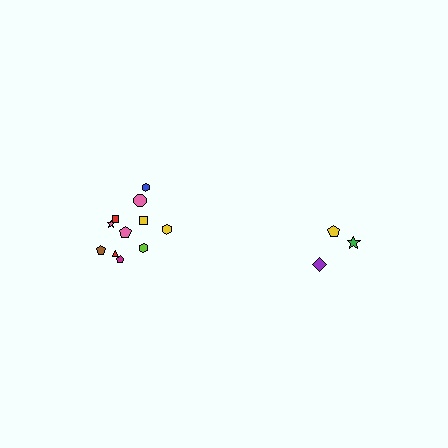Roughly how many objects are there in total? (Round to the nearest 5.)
Roughly 15 objects in total.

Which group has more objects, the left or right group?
The left group.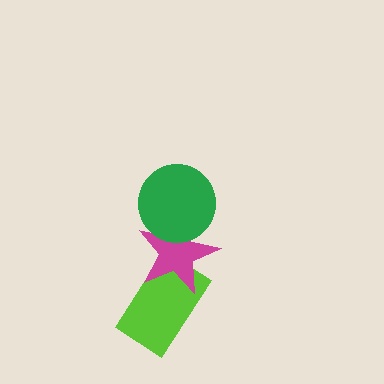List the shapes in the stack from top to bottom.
From top to bottom: the green circle, the magenta star, the lime rectangle.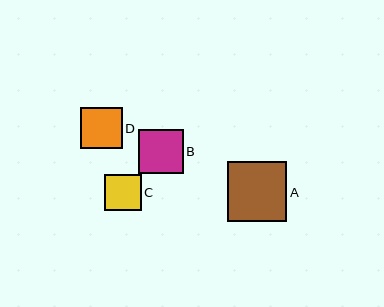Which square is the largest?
Square A is the largest with a size of approximately 59 pixels.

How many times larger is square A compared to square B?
Square A is approximately 1.3 times the size of square B.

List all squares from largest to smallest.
From largest to smallest: A, B, D, C.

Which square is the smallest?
Square C is the smallest with a size of approximately 37 pixels.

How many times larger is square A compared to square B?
Square A is approximately 1.3 times the size of square B.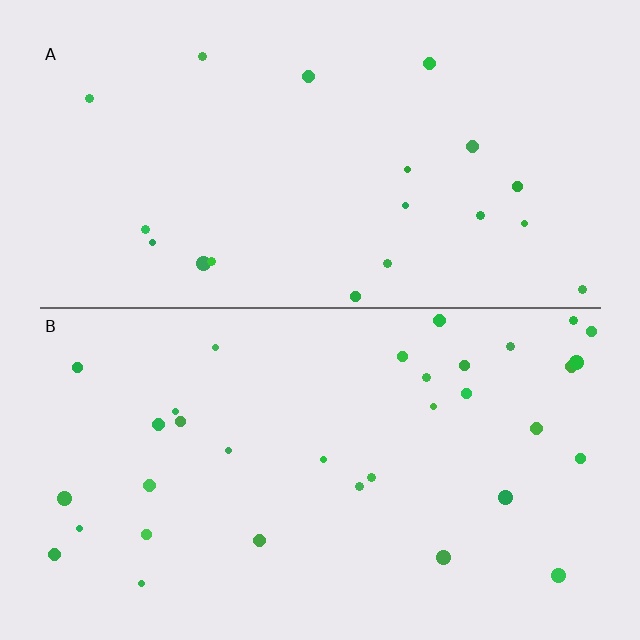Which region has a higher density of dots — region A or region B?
B (the bottom).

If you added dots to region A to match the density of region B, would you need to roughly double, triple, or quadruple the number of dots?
Approximately double.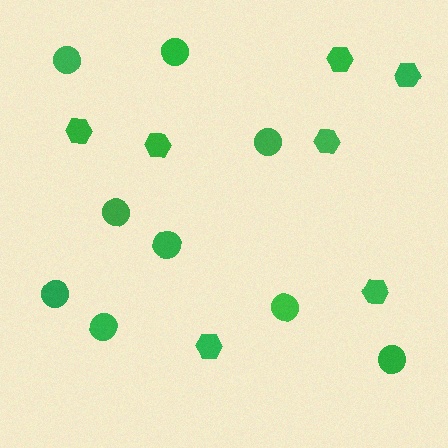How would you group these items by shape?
There are 2 groups: one group of circles (9) and one group of hexagons (7).